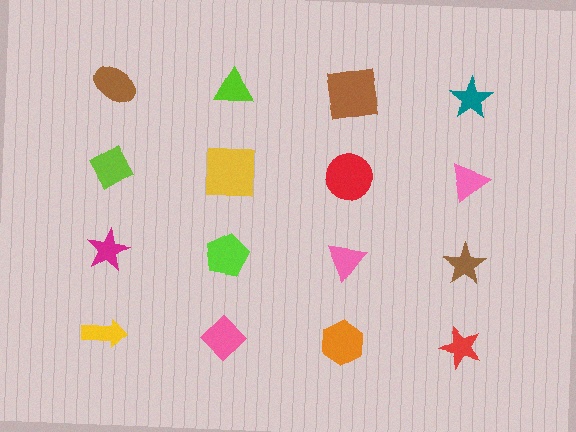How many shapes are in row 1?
4 shapes.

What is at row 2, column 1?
A lime diamond.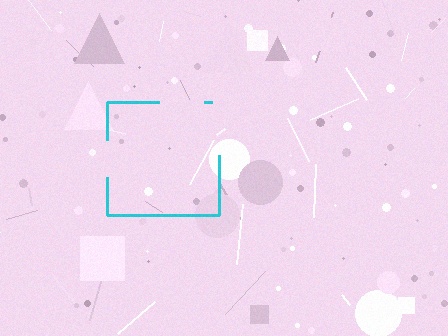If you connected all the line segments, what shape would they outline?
They would outline a square.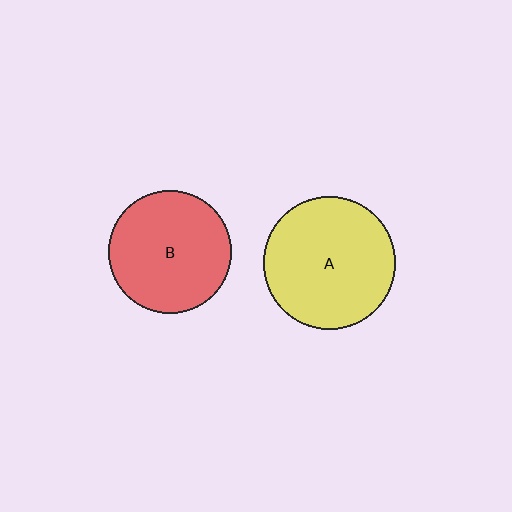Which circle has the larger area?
Circle A (yellow).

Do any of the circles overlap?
No, none of the circles overlap.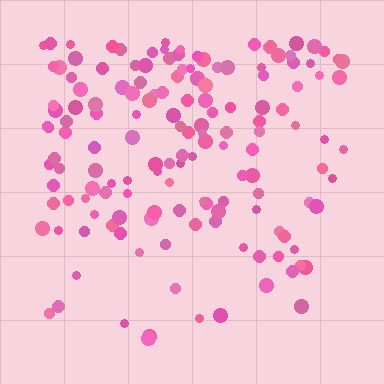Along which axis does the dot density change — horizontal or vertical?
Vertical.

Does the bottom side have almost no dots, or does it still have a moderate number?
Still a moderate number, just noticeably fewer than the top.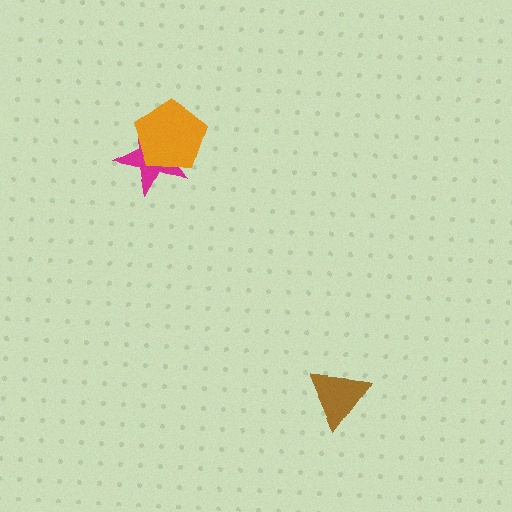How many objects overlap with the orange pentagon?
1 object overlaps with the orange pentagon.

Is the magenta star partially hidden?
Yes, it is partially covered by another shape.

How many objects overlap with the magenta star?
1 object overlaps with the magenta star.